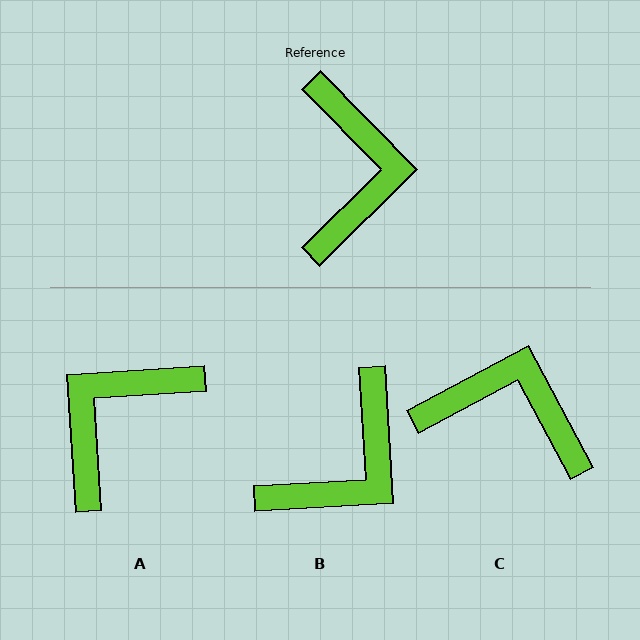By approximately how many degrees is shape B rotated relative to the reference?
Approximately 41 degrees clockwise.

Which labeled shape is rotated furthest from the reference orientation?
A, about 139 degrees away.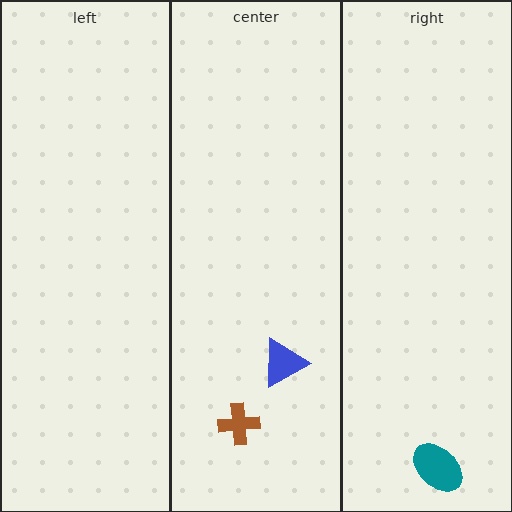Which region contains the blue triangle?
The center region.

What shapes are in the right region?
The teal ellipse.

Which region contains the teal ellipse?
The right region.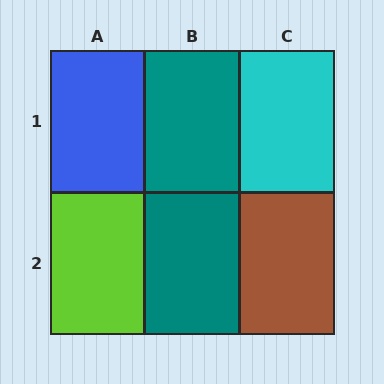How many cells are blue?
1 cell is blue.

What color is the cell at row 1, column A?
Blue.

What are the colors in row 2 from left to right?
Lime, teal, brown.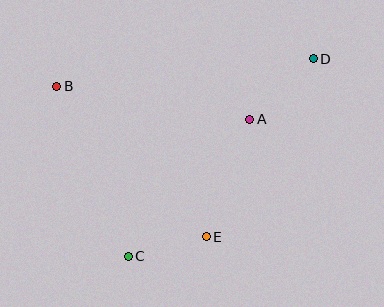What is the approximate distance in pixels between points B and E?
The distance between B and E is approximately 212 pixels.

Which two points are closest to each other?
Points C and E are closest to each other.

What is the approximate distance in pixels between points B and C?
The distance between B and C is approximately 184 pixels.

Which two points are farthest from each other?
Points C and D are farthest from each other.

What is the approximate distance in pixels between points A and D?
The distance between A and D is approximately 88 pixels.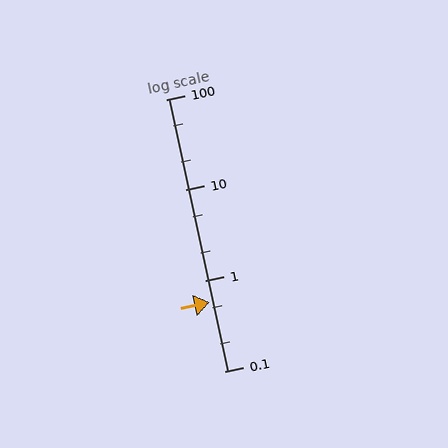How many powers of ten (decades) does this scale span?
The scale spans 3 decades, from 0.1 to 100.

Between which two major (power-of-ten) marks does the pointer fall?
The pointer is between 0.1 and 1.